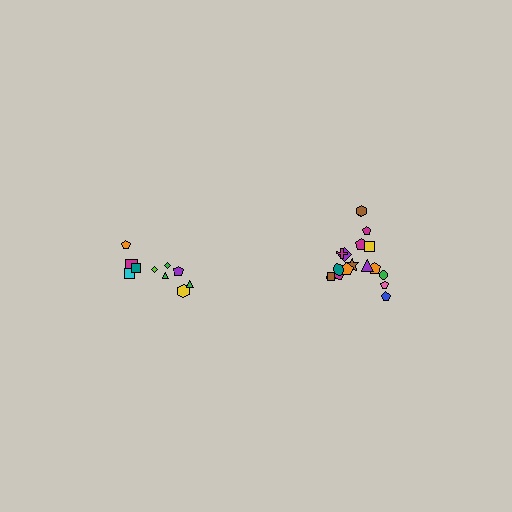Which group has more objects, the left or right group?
The right group.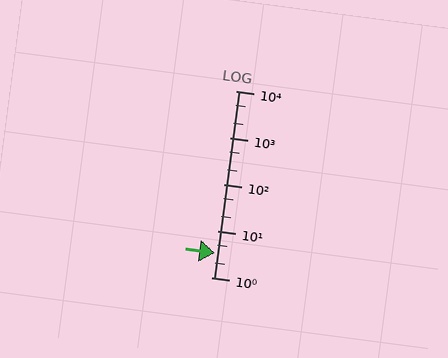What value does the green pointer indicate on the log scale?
The pointer indicates approximately 3.3.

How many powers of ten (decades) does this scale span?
The scale spans 4 decades, from 1 to 10000.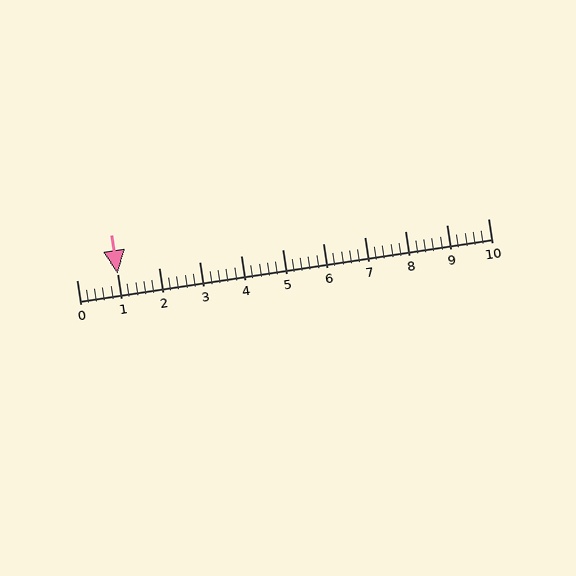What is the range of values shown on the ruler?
The ruler shows values from 0 to 10.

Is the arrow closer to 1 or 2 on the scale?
The arrow is closer to 1.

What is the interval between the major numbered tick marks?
The major tick marks are spaced 1 units apart.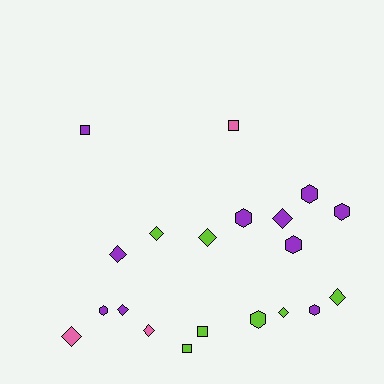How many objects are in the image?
There are 20 objects.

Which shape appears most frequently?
Diamond, with 9 objects.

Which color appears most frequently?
Purple, with 10 objects.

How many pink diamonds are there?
There are 2 pink diamonds.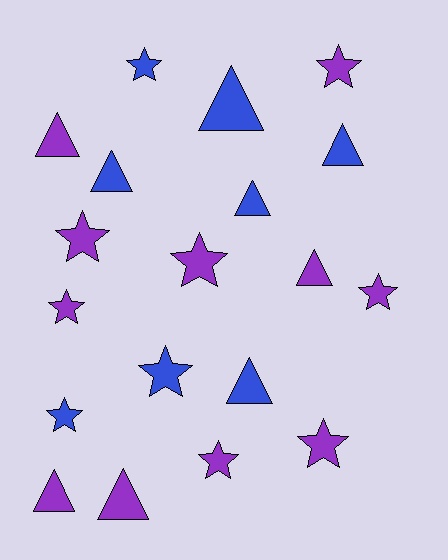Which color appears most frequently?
Purple, with 11 objects.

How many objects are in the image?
There are 19 objects.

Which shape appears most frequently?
Star, with 10 objects.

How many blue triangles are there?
There are 5 blue triangles.